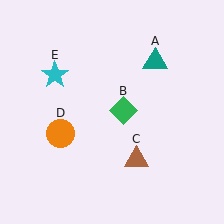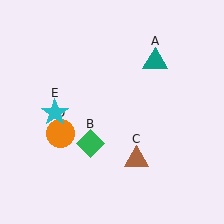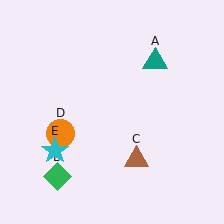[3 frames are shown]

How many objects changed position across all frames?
2 objects changed position: green diamond (object B), cyan star (object E).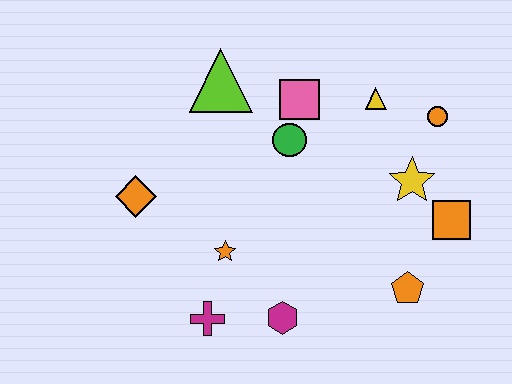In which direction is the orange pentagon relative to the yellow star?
The orange pentagon is below the yellow star.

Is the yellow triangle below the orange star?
No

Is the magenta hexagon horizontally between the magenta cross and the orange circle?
Yes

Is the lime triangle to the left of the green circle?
Yes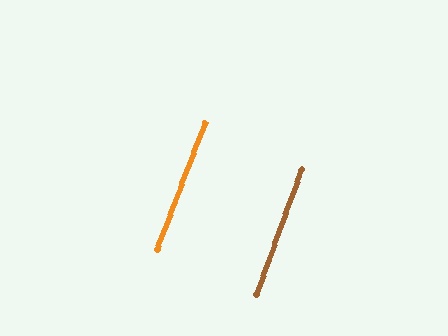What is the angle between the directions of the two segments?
Approximately 1 degree.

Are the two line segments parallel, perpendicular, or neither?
Parallel — their directions differ by only 0.9°.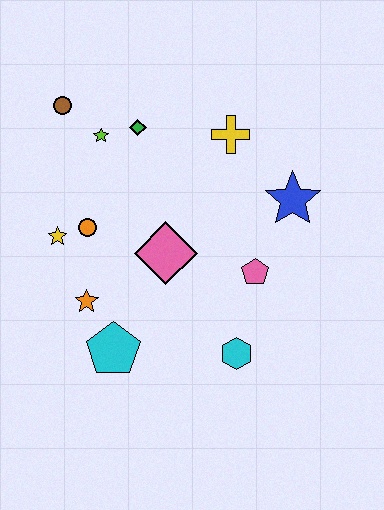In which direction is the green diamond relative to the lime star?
The green diamond is to the right of the lime star.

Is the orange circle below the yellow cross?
Yes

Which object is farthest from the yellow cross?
The cyan pentagon is farthest from the yellow cross.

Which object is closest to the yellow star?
The orange circle is closest to the yellow star.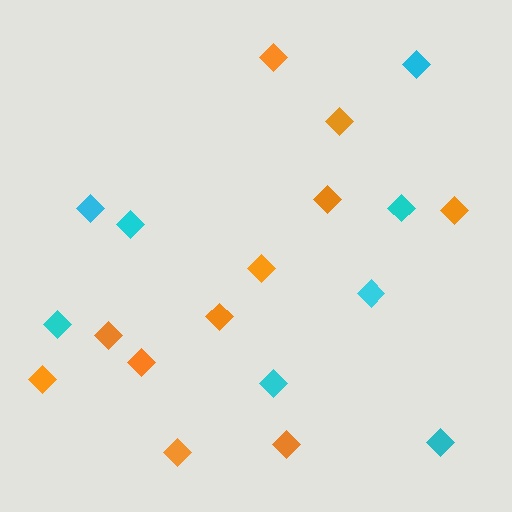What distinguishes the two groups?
There are 2 groups: one group of cyan diamonds (8) and one group of orange diamonds (11).